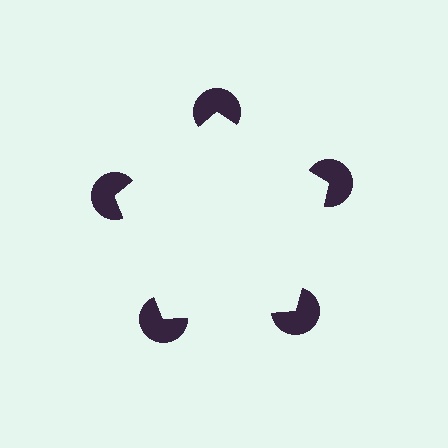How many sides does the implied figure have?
5 sides.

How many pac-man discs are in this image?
There are 5 — one at each vertex of the illusory pentagon.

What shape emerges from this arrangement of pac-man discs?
An illusory pentagon — its edges are inferred from the aligned wedge cuts in the pac-man discs, not physically drawn.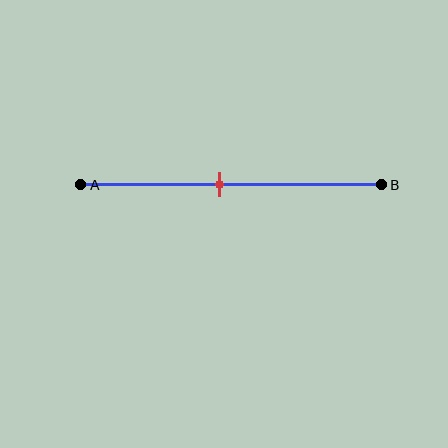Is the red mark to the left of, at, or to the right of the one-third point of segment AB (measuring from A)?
The red mark is to the right of the one-third point of segment AB.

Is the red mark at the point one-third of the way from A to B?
No, the mark is at about 45% from A, not at the 33% one-third point.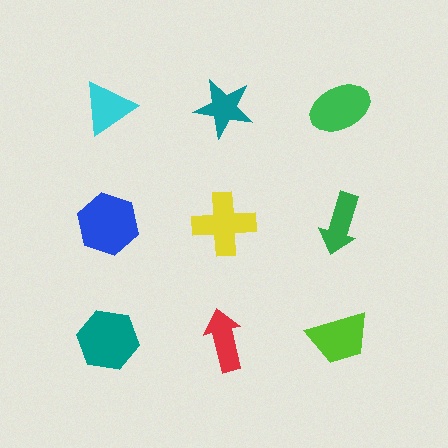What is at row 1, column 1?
A cyan triangle.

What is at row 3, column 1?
A teal hexagon.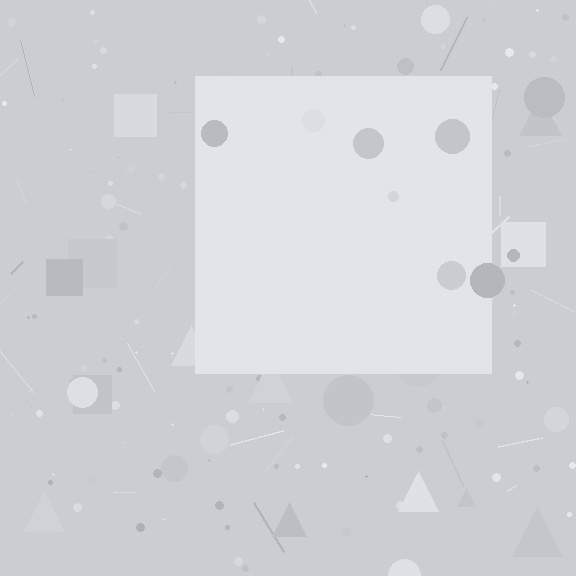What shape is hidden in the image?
A square is hidden in the image.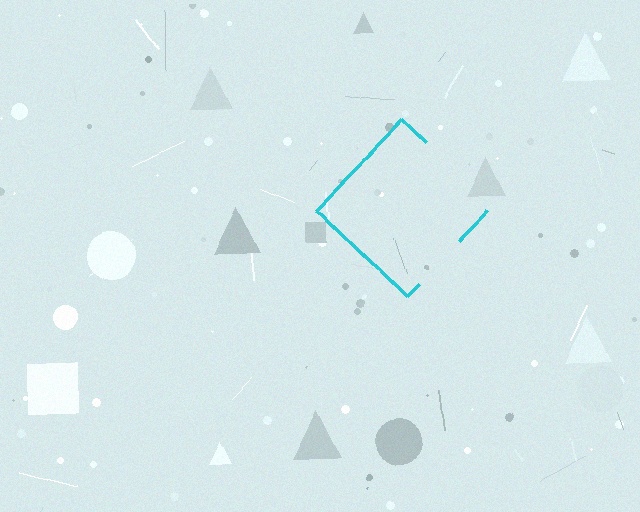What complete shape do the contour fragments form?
The contour fragments form a diamond.